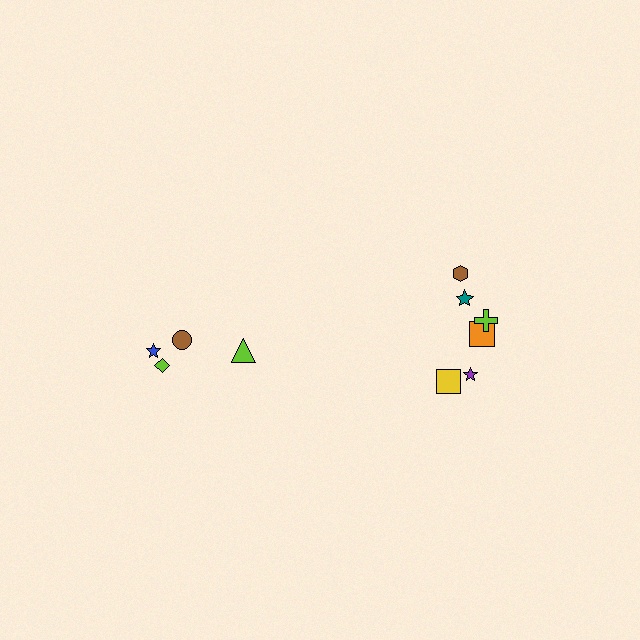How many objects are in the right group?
There are 6 objects.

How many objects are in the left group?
There are 4 objects.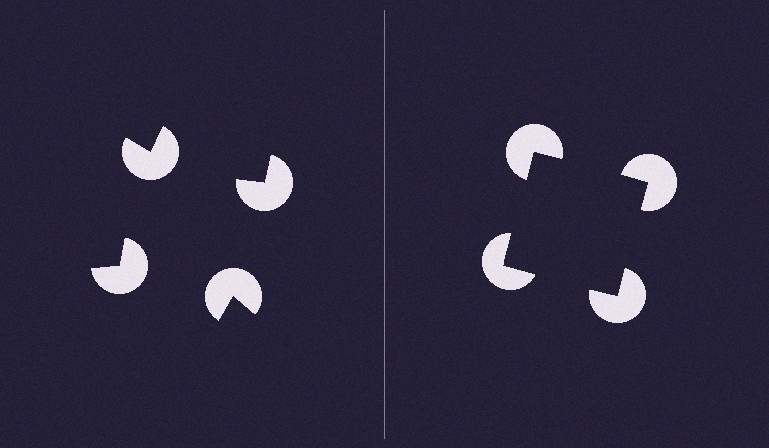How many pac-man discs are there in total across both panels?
8 — 4 on each side.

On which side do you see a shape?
An illusory square appears on the right side. On the left side the wedge cuts are rotated, so no coherent shape forms.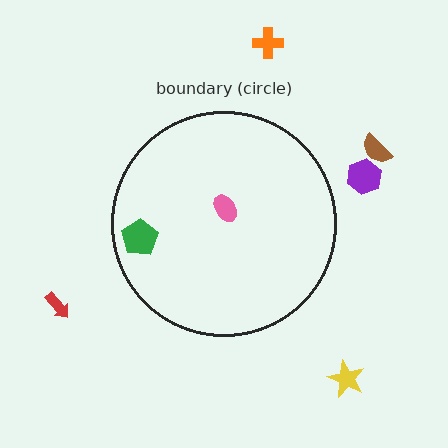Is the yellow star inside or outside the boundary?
Outside.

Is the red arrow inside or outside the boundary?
Outside.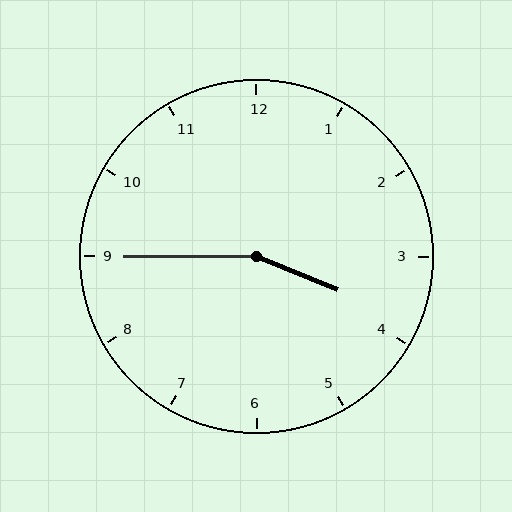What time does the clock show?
3:45.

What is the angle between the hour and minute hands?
Approximately 158 degrees.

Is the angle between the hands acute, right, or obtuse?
It is obtuse.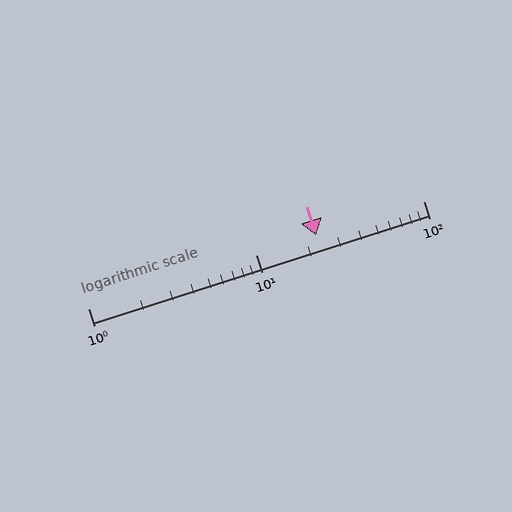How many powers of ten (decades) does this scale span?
The scale spans 2 decades, from 1 to 100.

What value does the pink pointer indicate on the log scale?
The pointer indicates approximately 23.